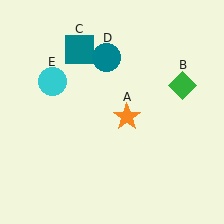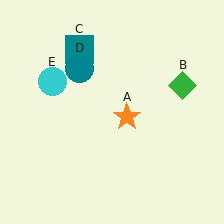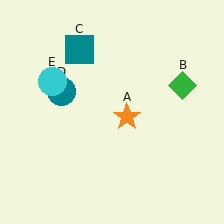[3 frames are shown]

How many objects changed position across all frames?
1 object changed position: teal circle (object D).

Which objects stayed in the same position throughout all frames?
Orange star (object A) and green diamond (object B) and teal square (object C) and cyan circle (object E) remained stationary.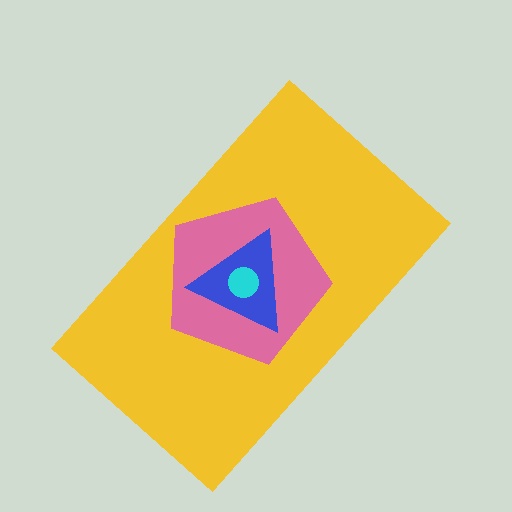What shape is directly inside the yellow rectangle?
The pink pentagon.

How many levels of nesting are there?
4.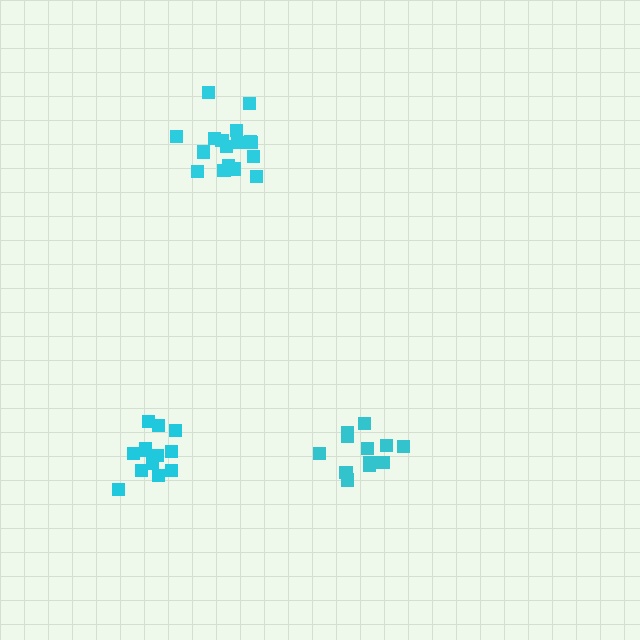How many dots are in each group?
Group 1: 13 dots, Group 2: 18 dots, Group 3: 13 dots (44 total).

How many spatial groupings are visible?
There are 3 spatial groupings.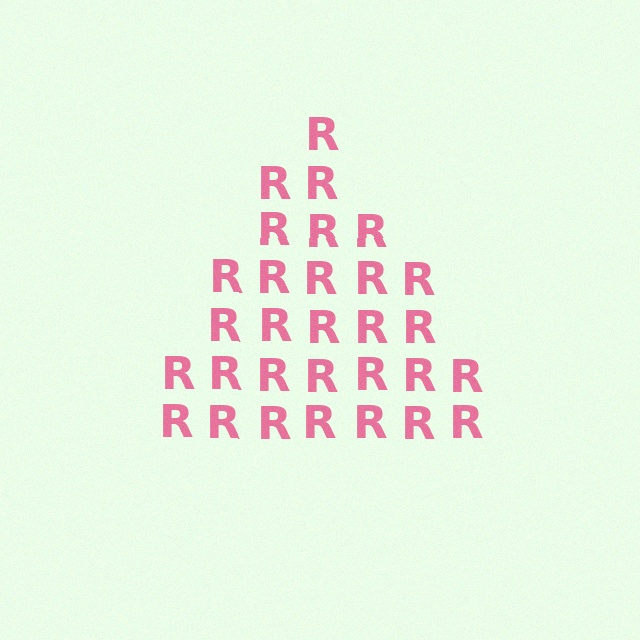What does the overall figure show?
The overall figure shows a triangle.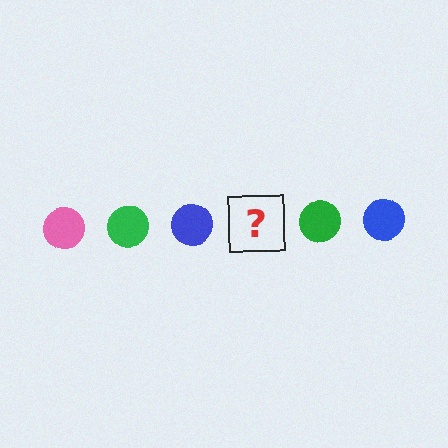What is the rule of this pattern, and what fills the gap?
The rule is that the pattern cycles through pink, green, blue circles. The gap should be filled with a pink circle.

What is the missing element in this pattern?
The missing element is a pink circle.